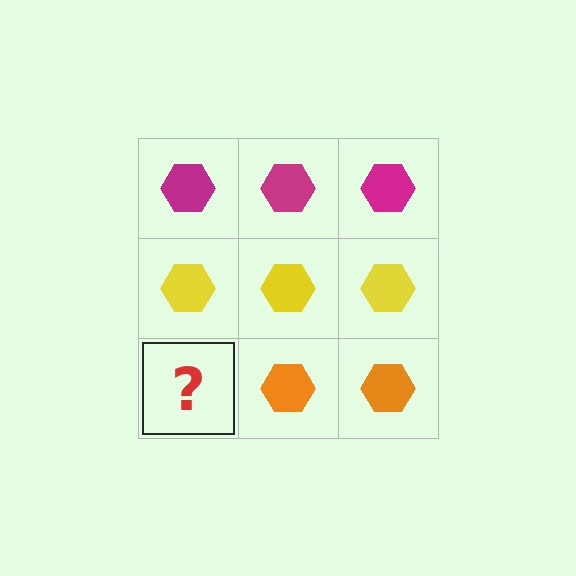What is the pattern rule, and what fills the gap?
The rule is that each row has a consistent color. The gap should be filled with an orange hexagon.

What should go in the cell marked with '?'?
The missing cell should contain an orange hexagon.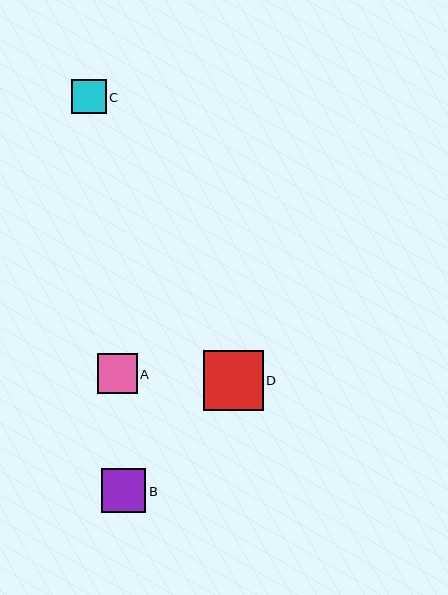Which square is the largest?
Square D is the largest with a size of approximately 60 pixels.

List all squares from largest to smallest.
From largest to smallest: D, B, A, C.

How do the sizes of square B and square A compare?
Square B and square A are approximately the same size.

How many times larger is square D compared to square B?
Square D is approximately 1.4 times the size of square B.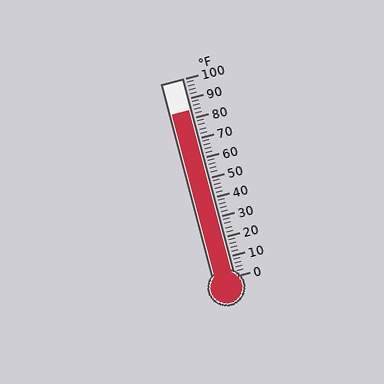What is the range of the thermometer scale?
The thermometer scale ranges from 0°F to 100°F.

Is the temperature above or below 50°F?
The temperature is above 50°F.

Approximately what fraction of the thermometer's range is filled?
The thermometer is filled to approximately 85% of its range.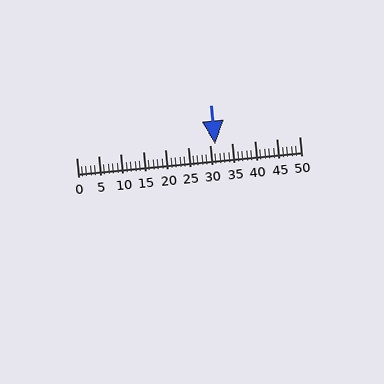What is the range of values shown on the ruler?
The ruler shows values from 0 to 50.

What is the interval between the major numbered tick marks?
The major tick marks are spaced 5 units apart.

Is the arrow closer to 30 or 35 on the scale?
The arrow is closer to 30.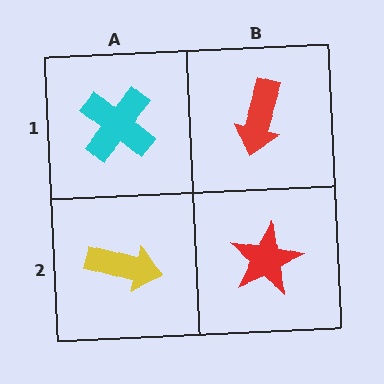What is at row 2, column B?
A red star.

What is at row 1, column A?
A cyan cross.